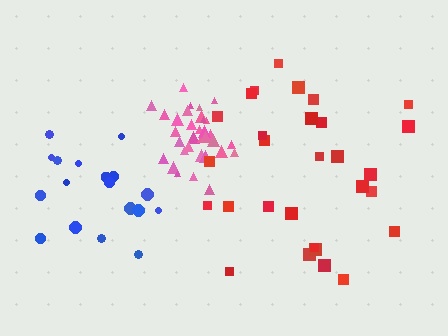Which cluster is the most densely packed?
Pink.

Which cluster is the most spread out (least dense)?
Red.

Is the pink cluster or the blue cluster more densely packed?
Pink.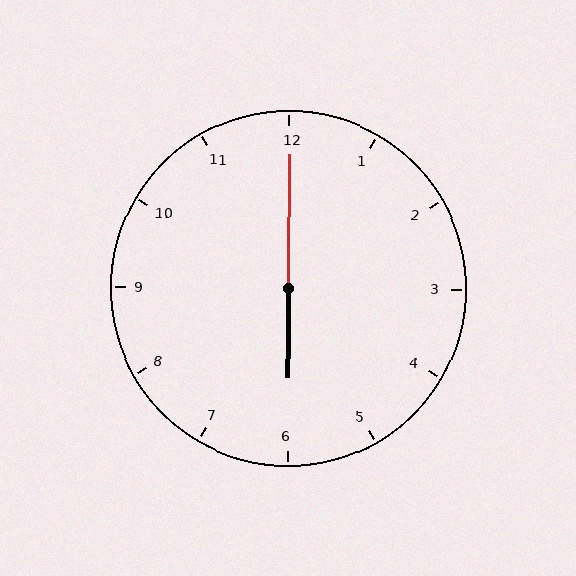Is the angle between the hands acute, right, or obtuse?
It is obtuse.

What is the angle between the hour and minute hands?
Approximately 180 degrees.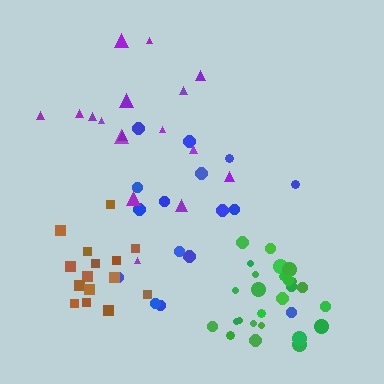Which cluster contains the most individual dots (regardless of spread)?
Green (26).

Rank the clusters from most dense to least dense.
green, brown, purple, blue.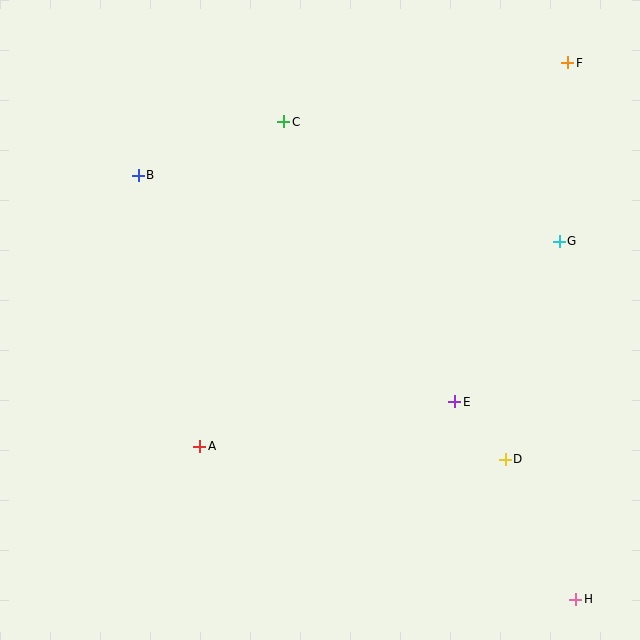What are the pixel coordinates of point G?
Point G is at (559, 241).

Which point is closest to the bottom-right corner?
Point H is closest to the bottom-right corner.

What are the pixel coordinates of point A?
Point A is at (200, 446).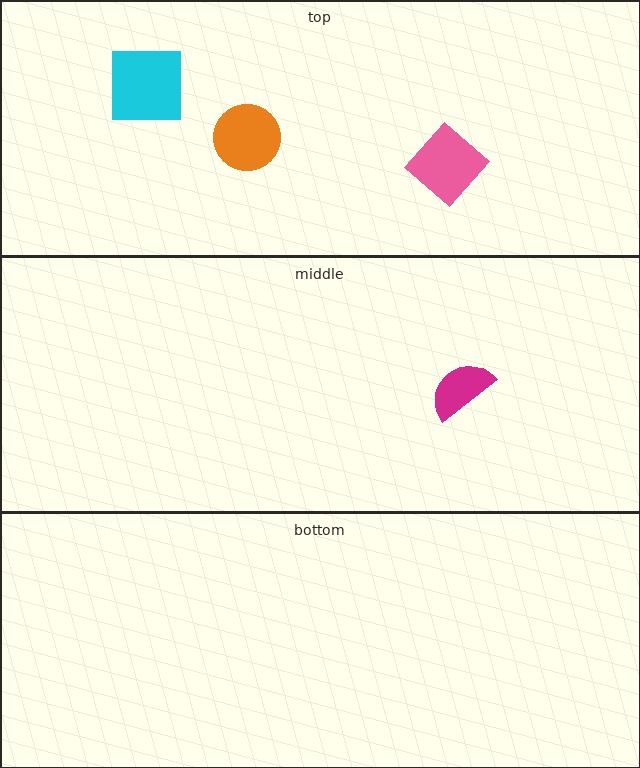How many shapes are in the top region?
3.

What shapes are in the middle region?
The magenta semicircle.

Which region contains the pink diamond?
The top region.